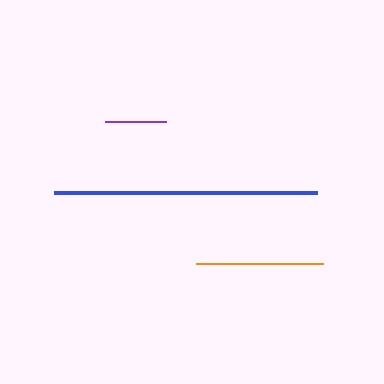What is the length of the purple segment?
The purple segment is approximately 60 pixels long.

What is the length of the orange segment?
The orange segment is approximately 127 pixels long.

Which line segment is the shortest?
The purple line is the shortest at approximately 60 pixels.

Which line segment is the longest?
The blue line is the longest at approximately 263 pixels.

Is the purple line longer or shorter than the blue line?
The blue line is longer than the purple line.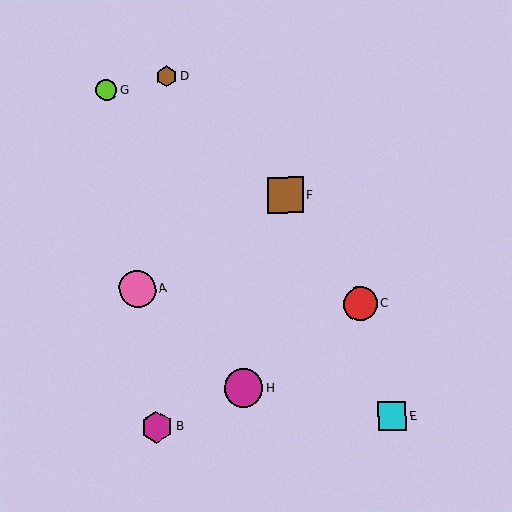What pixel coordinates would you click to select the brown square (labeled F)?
Click at (286, 195) to select the brown square F.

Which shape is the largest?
The magenta circle (labeled H) is the largest.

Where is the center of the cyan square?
The center of the cyan square is at (392, 416).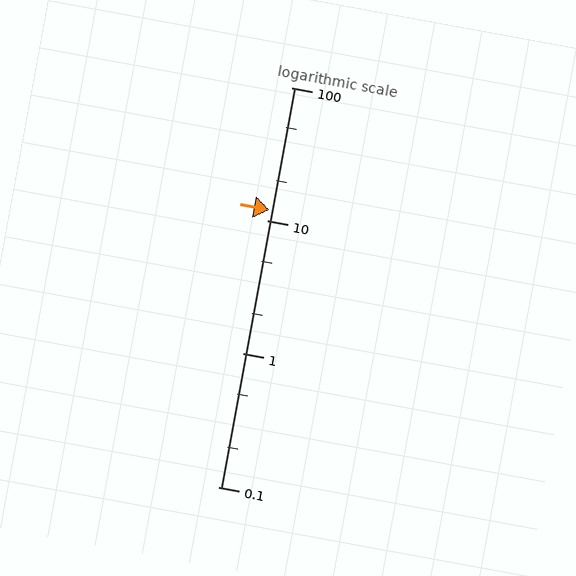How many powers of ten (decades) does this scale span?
The scale spans 3 decades, from 0.1 to 100.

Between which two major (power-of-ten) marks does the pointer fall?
The pointer is between 10 and 100.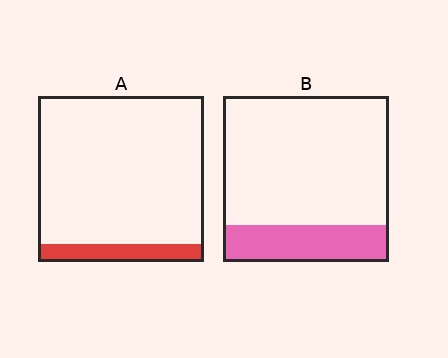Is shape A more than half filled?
No.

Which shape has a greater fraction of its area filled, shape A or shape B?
Shape B.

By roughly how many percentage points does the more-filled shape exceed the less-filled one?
By roughly 10 percentage points (B over A).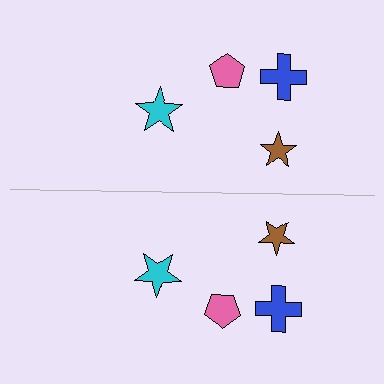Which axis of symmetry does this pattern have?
The pattern has a horizontal axis of symmetry running through the center of the image.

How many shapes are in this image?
There are 8 shapes in this image.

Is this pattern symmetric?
Yes, this pattern has bilateral (reflection) symmetry.